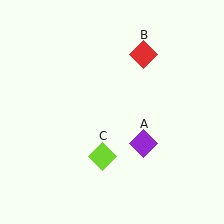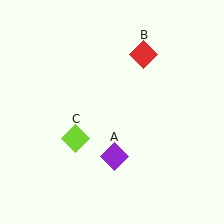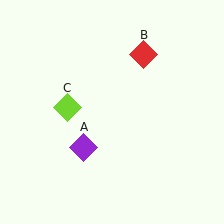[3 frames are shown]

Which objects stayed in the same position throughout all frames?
Red diamond (object B) remained stationary.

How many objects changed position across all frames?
2 objects changed position: purple diamond (object A), lime diamond (object C).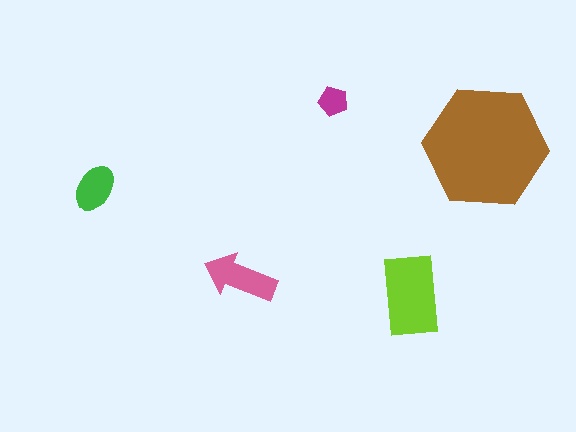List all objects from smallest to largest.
The magenta pentagon, the green ellipse, the pink arrow, the lime rectangle, the brown hexagon.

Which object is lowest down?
The lime rectangle is bottommost.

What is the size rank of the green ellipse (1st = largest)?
4th.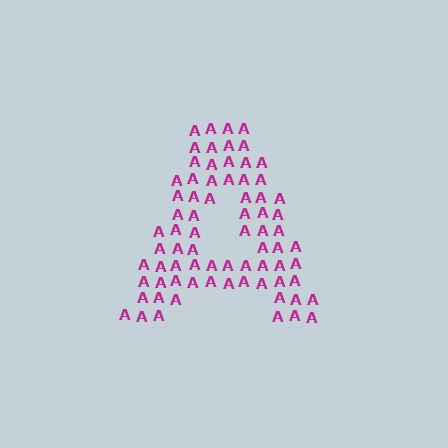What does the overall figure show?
The overall figure shows the letter A.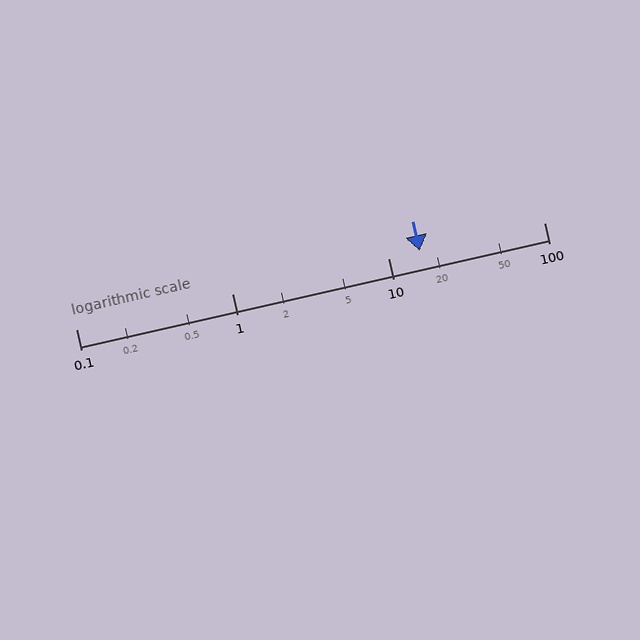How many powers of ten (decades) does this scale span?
The scale spans 3 decades, from 0.1 to 100.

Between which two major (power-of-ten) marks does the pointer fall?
The pointer is between 10 and 100.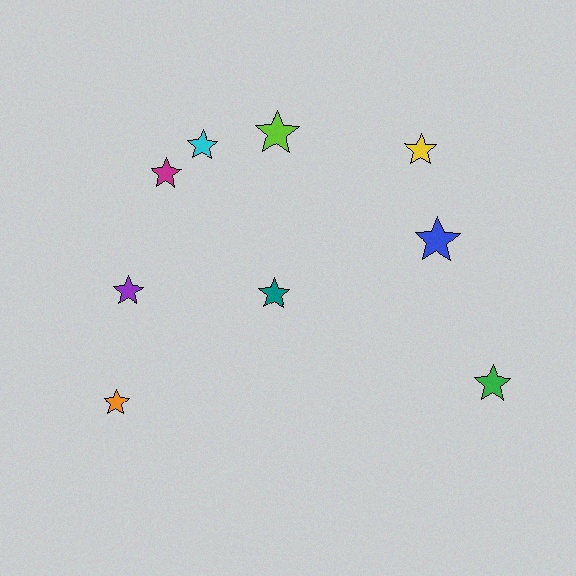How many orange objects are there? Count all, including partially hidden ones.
There is 1 orange object.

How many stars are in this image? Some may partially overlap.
There are 9 stars.